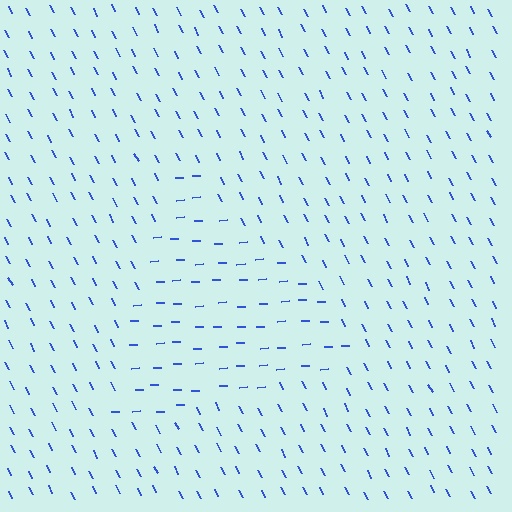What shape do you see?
I see a triangle.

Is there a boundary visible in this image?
Yes, there is a texture boundary formed by a change in line orientation.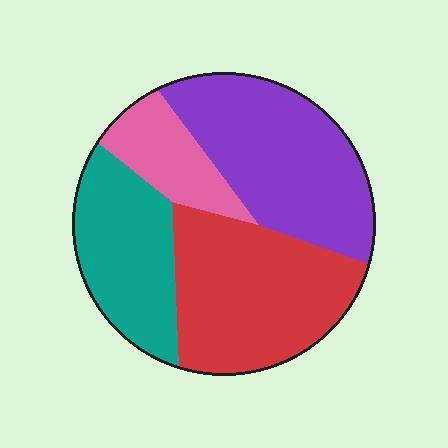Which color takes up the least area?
Pink, at roughly 10%.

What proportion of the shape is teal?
Teal takes up about one fifth (1/5) of the shape.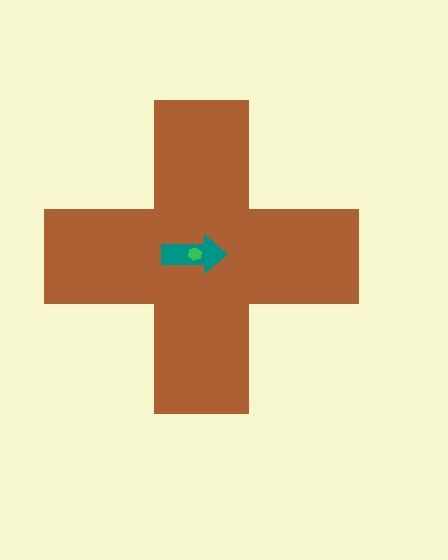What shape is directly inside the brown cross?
The teal arrow.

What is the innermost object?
The green hexagon.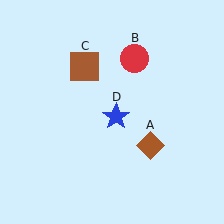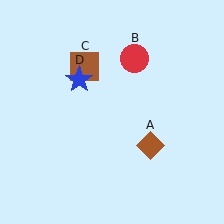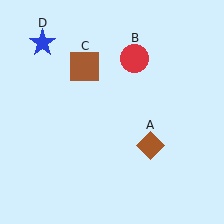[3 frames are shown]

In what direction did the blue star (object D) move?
The blue star (object D) moved up and to the left.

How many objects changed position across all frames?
1 object changed position: blue star (object D).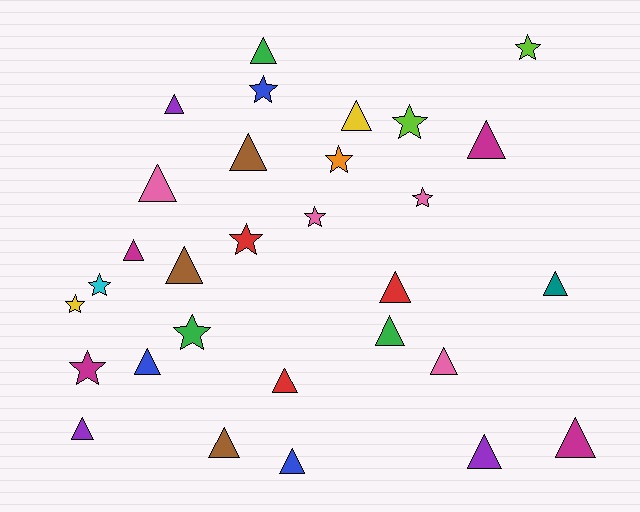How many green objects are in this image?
There are 3 green objects.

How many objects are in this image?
There are 30 objects.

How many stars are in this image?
There are 11 stars.